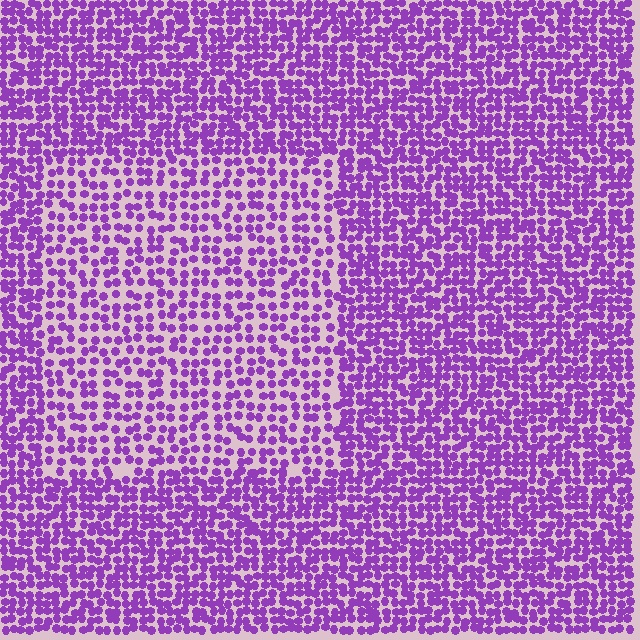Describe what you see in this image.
The image contains small purple elements arranged at two different densities. A rectangle-shaped region is visible where the elements are less densely packed than the surrounding area.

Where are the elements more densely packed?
The elements are more densely packed outside the rectangle boundary.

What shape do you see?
I see a rectangle.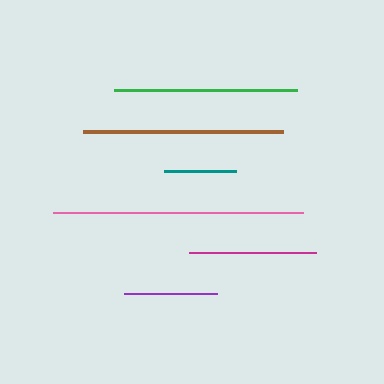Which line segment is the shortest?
The teal line is the shortest at approximately 72 pixels.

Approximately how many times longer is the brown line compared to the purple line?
The brown line is approximately 2.1 times the length of the purple line.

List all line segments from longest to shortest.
From longest to shortest: pink, brown, green, magenta, purple, teal.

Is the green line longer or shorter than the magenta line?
The green line is longer than the magenta line.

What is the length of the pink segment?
The pink segment is approximately 250 pixels long.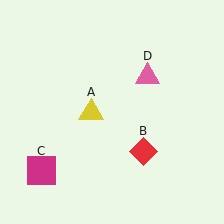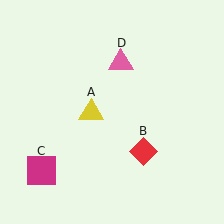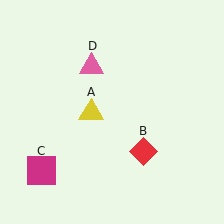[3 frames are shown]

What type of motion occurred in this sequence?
The pink triangle (object D) rotated counterclockwise around the center of the scene.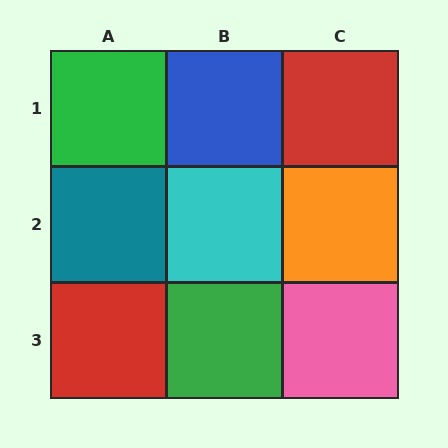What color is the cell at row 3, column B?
Green.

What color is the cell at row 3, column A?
Red.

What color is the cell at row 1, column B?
Blue.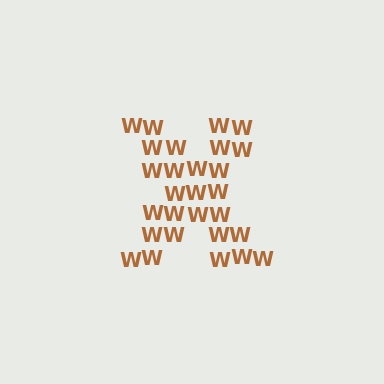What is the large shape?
The large shape is the letter X.